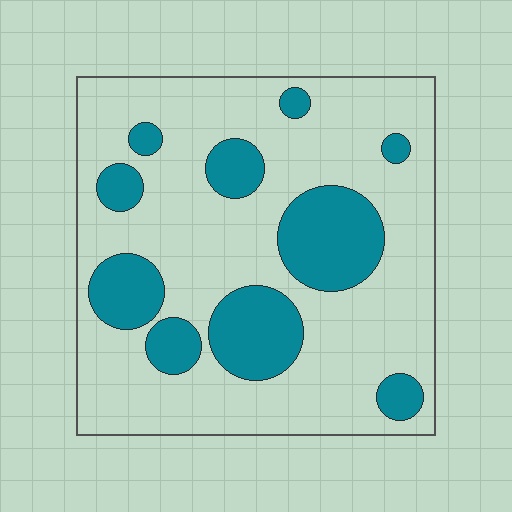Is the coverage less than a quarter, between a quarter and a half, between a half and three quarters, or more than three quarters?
Between a quarter and a half.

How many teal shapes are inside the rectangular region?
10.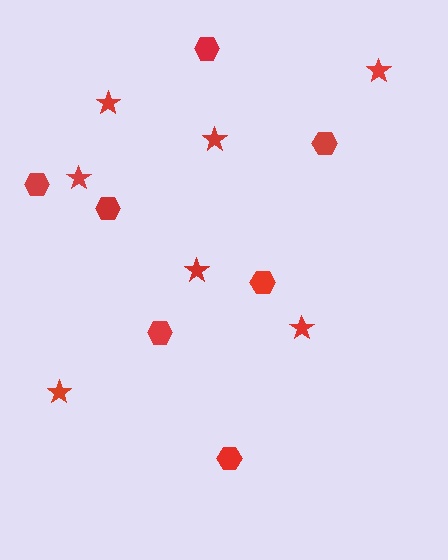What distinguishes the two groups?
There are 2 groups: one group of hexagons (7) and one group of stars (7).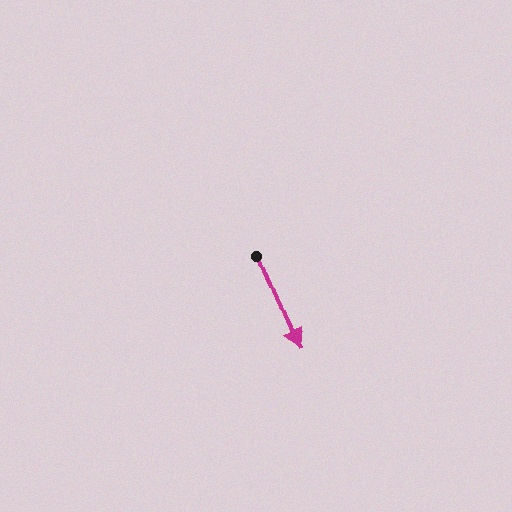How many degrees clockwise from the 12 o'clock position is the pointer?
Approximately 157 degrees.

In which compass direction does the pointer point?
Southeast.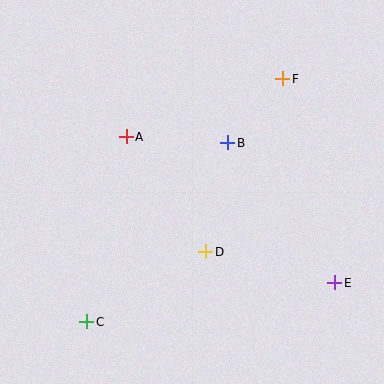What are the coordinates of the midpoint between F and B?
The midpoint between F and B is at (255, 111).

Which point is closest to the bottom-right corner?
Point E is closest to the bottom-right corner.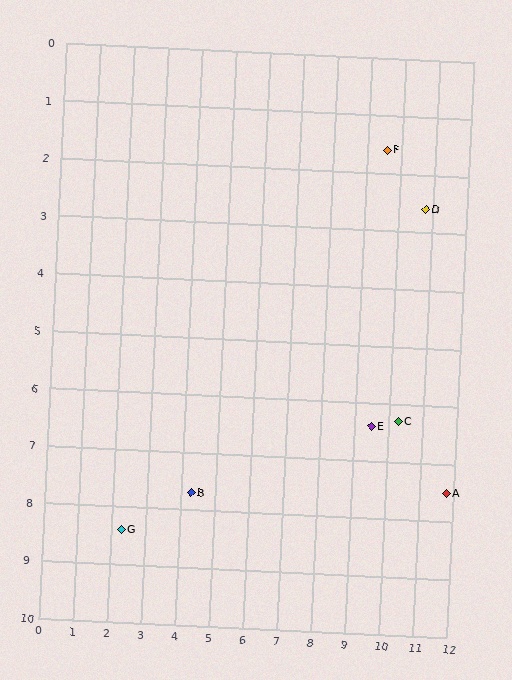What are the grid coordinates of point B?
Point B is at approximately (4.3, 7.7).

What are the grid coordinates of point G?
Point G is at approximately (2.3, 8.4).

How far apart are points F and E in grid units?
Points F and E are about 4.8 grid units apart.